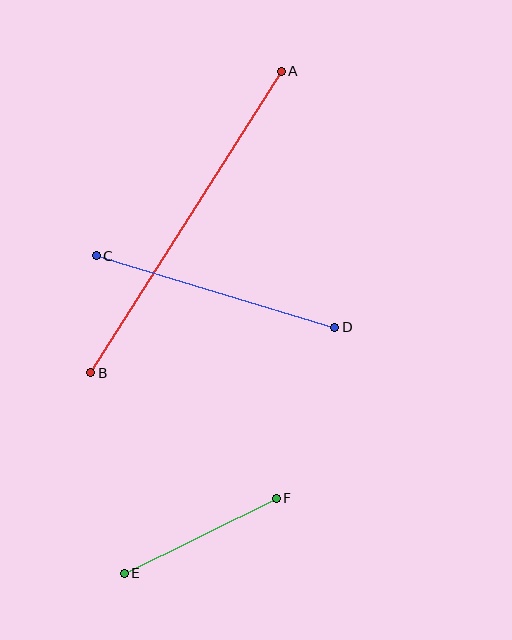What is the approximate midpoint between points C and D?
The midpoint is at approximately (215, 292) pixels.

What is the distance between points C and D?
The distance is approximately 249 pixels.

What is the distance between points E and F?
The distance is approximately 169 pixels.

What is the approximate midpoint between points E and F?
The midpoint is at approximately (200, 536) pixels.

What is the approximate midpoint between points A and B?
The midpoint is at approximately (186, 222) pixels.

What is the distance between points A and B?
The distance is approximately 356 pixels.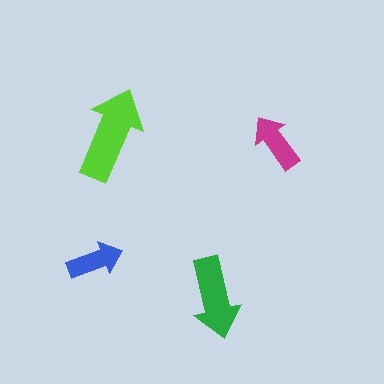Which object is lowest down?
The green arrow is bottommost.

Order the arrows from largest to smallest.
the lime one, the green one, the magenta one, the blue one.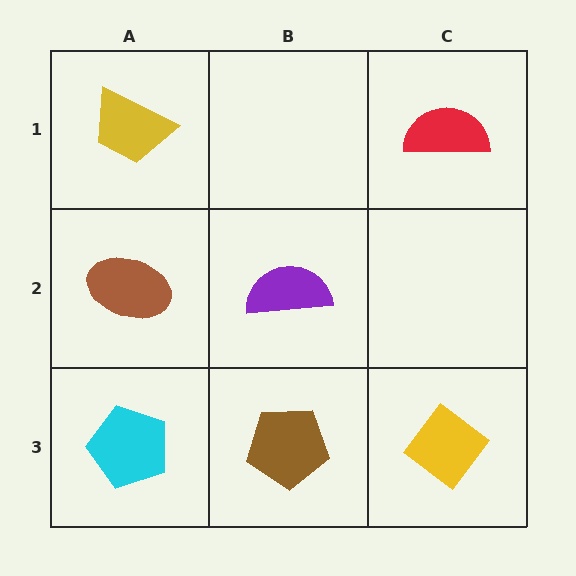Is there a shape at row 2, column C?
No, that cell is empty.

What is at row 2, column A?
A brown ellipse.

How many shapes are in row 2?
2 shapes.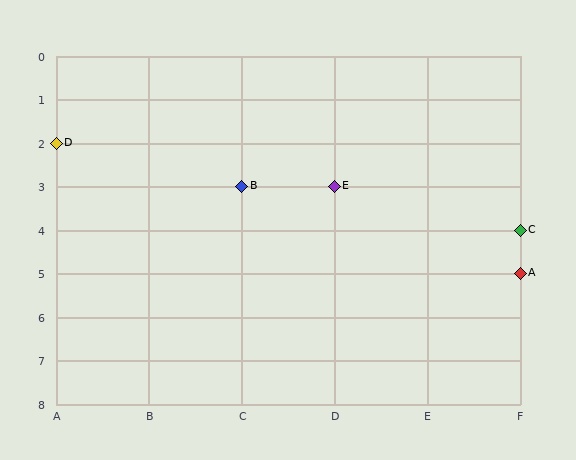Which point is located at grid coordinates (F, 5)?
Point A is at (F, 5).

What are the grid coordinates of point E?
Point E is at grid coordinates (D, 3).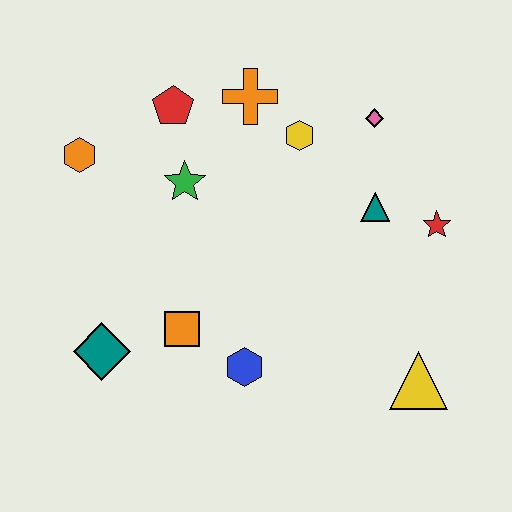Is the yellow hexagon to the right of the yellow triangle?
No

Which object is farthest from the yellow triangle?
The orange hexagon is farthest from the yellow triangle.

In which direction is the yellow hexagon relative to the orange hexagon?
The yellow hexagon is to the right of the orange hexagon.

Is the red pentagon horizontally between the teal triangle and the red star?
No